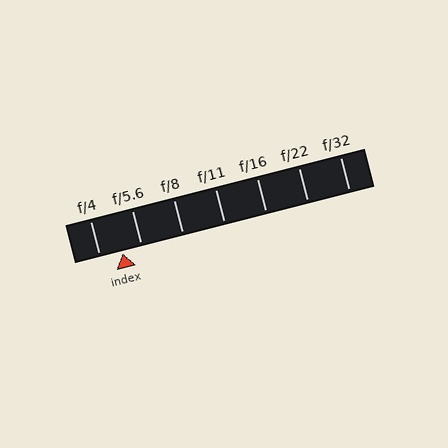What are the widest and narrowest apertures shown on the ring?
The widest aperture shown is f/4 and the narrowest is f/32.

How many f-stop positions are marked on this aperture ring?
There are 7 f-stop positions marked.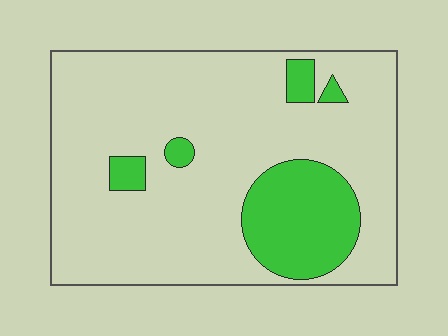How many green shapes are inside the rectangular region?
5.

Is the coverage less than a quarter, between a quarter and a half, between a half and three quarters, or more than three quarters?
Less than a quarter.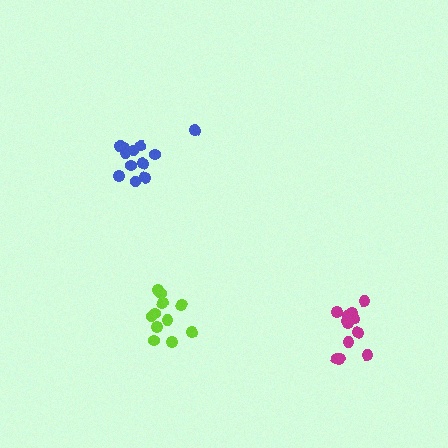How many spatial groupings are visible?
There are 3 spatial groupings.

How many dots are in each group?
Group 1: 11 dots, Group 2: 12 dots, Group 3: 12 dots (35 total).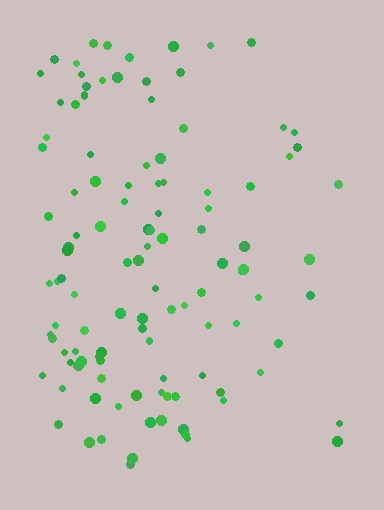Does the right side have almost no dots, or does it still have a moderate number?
Still a moderate number, just noticeably fewer than the left.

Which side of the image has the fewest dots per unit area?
The right.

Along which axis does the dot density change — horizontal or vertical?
Horizontal.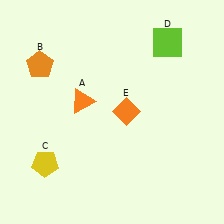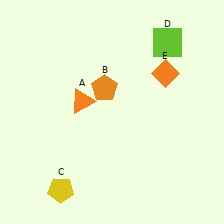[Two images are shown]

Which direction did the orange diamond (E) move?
The orange diamond (E) moved right.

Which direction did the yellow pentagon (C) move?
The yellow pentagon (C) moved down.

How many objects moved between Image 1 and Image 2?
3 objects moved between the two images.